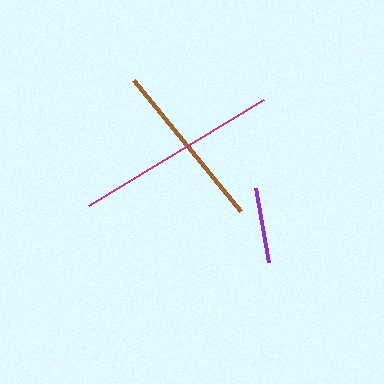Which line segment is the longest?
The magenta line is the longest at approximately 205 pixels.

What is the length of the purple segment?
The purple segment is approximately 76 pixels long.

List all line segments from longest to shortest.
From longest to shortest: magenta, brown, purple.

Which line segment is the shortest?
The purple line is the shortest at approximately 76 pixels.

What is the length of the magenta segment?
The magenta segment is approximately 205 pixels long.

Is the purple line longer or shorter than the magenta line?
The magenta line is longer than the purple line.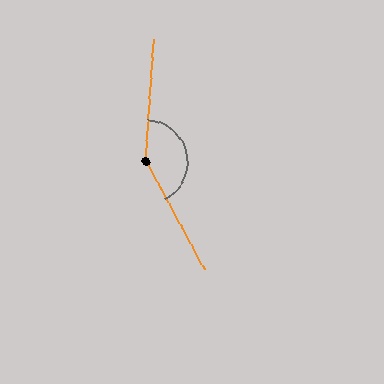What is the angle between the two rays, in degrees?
Approximately 147 degrees.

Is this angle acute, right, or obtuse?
It is obtuse.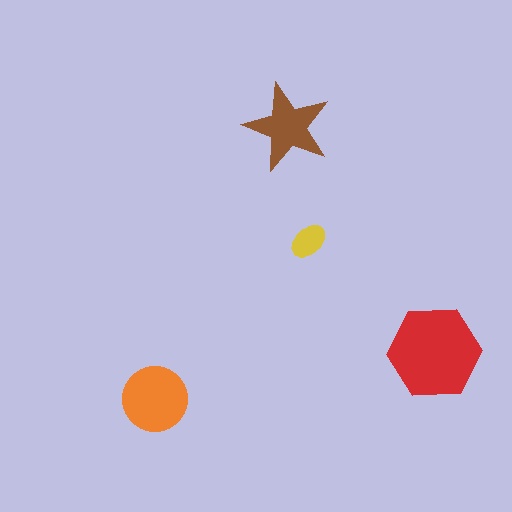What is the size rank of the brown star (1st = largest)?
3rd.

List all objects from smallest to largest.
The yellow ellipse, the brown star, the orange circle, the red hexagon.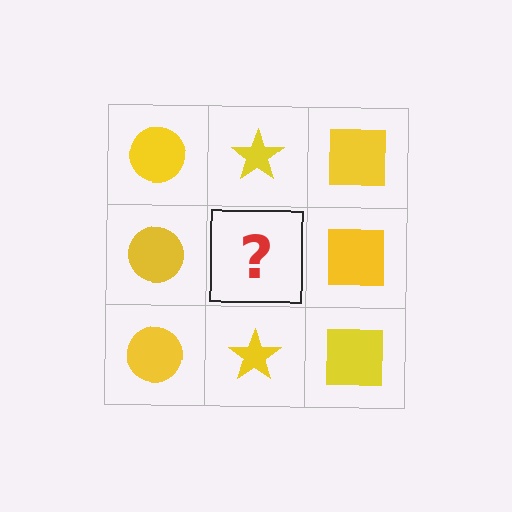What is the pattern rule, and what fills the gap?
The rule is that each column has a consistent shape. The gap should be filled with a yellow star.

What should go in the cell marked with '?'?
The missing cell should contain a yellow star.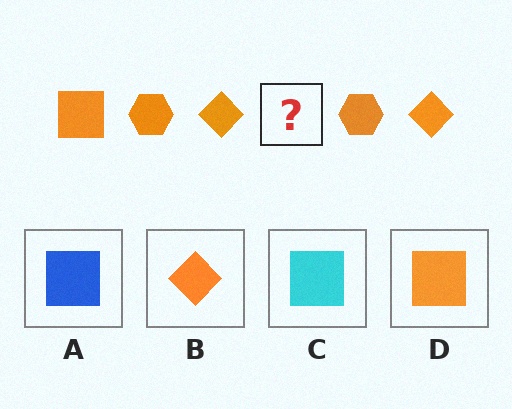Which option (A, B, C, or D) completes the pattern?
D.